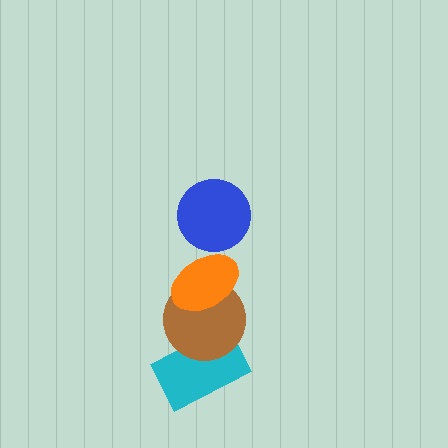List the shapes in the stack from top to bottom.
From top to bottom: the blue circle, the orange ellipse, the brown circle, the cyan rectangle.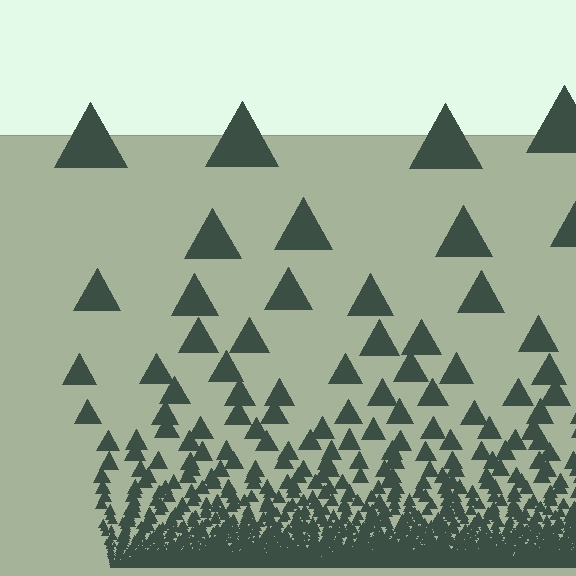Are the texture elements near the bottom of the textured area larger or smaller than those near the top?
Smaller. The gradient is inverted — elements near the bottom are smaller and denser.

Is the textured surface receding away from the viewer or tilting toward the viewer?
The surface appears to tilt toward the viewer. Texture elements get larger and sparser toward the top.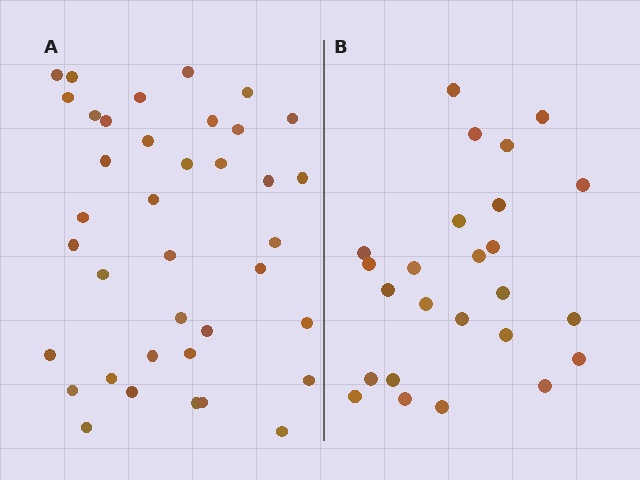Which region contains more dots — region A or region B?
Region A (the left region) has more dots.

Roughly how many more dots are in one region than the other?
Region A has approximately 15 more dots than region B.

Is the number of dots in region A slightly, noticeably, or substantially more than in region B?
Region A has substantially more. The ratio is roughly 1.5 to 1.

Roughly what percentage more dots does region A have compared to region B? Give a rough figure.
About 50% more.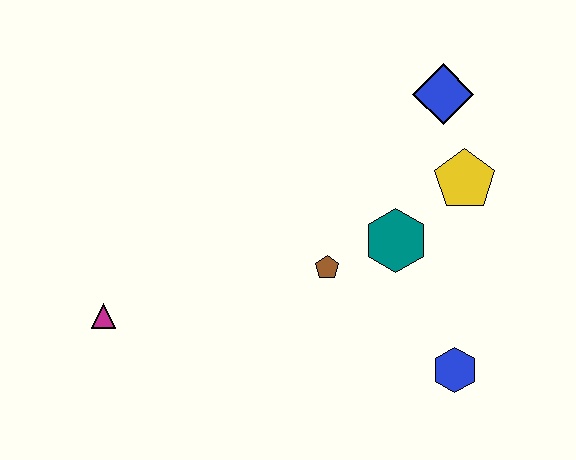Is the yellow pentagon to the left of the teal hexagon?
No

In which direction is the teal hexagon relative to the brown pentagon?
The teal hexagon is to the right of the brown pentagon.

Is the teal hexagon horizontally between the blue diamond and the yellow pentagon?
No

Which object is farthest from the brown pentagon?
The magenta triangle is farthest from the brown pentagon.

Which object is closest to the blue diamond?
The yellow pentagon is closest to the blue diamond.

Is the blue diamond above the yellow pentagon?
Yes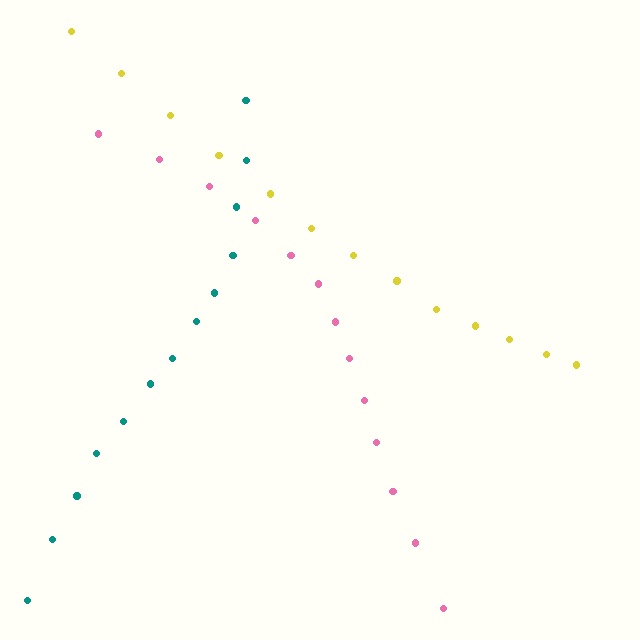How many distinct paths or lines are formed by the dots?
There are 3 distinct paths.